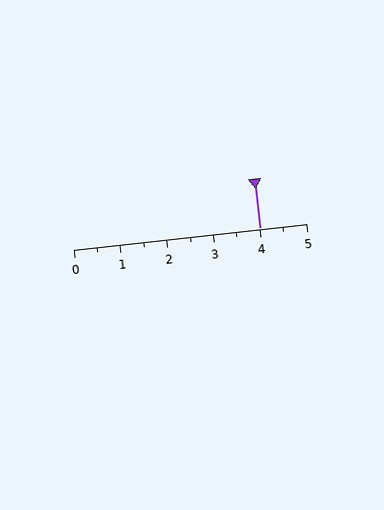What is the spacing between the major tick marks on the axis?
The major ticks are spaced 1 apart.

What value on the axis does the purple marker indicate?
The marker indicates approximately 4.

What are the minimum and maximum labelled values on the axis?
The axis runs from 0 to 5.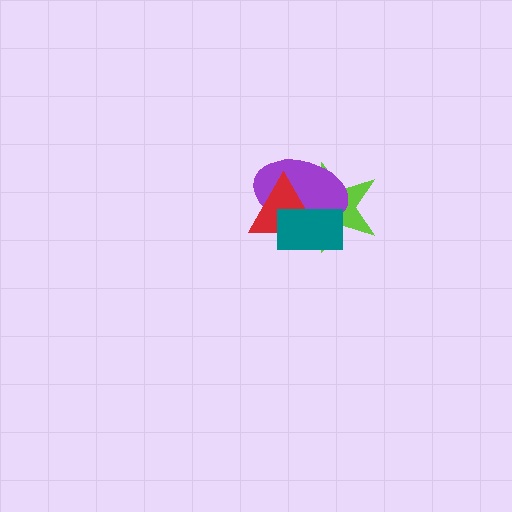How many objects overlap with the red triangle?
3 objects overlap with the red triangle.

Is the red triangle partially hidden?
Yes, it is partially covered by another shape.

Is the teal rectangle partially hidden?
No, no other shape covers it.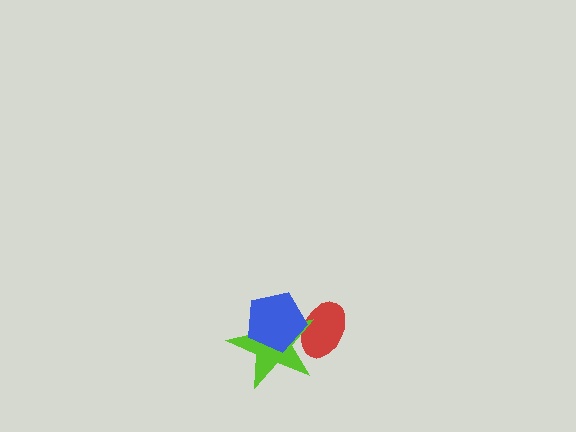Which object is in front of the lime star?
The blue pentagon is in front of the lime star.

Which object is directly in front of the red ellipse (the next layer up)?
The lime star is directly in front of the red ellipse.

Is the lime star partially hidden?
Yes, it is partially covered by another shape.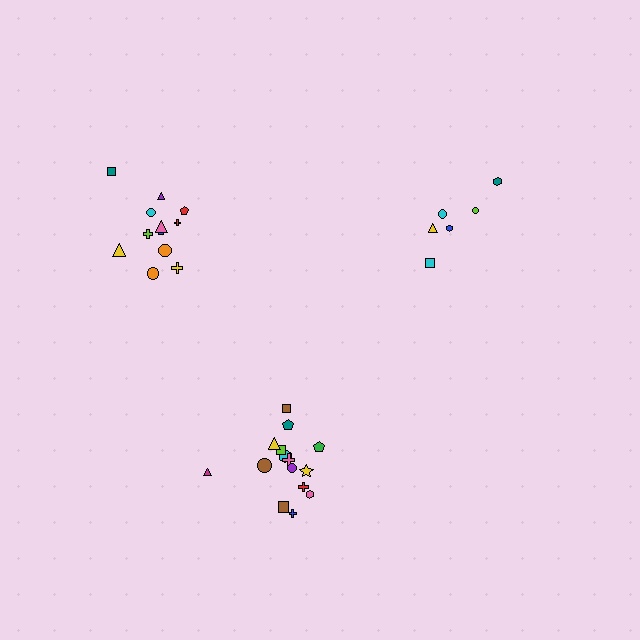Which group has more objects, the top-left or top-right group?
The top-left group.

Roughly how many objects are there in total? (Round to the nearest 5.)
Roughly 35 objects in total.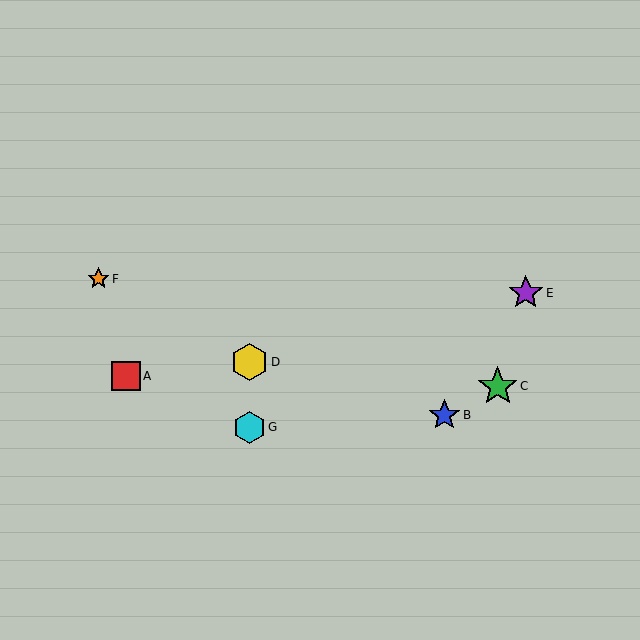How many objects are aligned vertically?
2 objects (D, G) are aligned vertically.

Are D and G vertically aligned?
Yes, both are at x≈250.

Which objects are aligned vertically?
Objects D, G are aligned vertically.